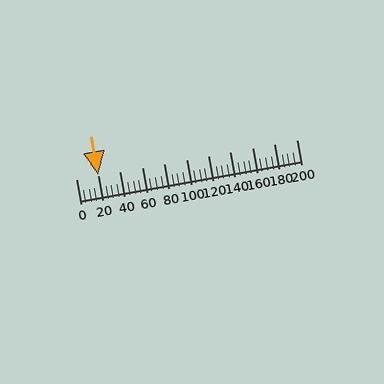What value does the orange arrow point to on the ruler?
The orange arrow points to approximately 20.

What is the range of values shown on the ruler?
The ruler shows values from 0 to 200.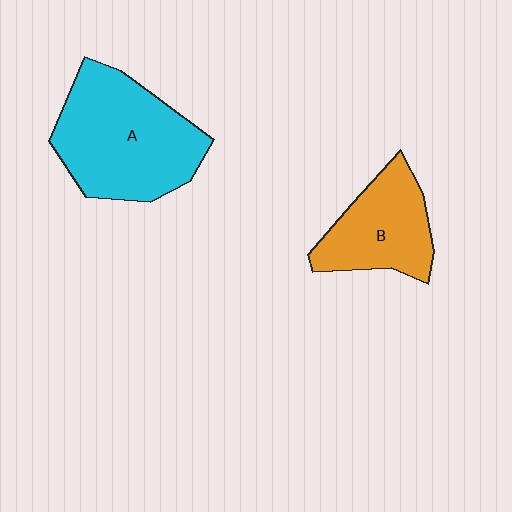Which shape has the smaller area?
Shape B (orange).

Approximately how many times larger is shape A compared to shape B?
Approximately 1.6 times.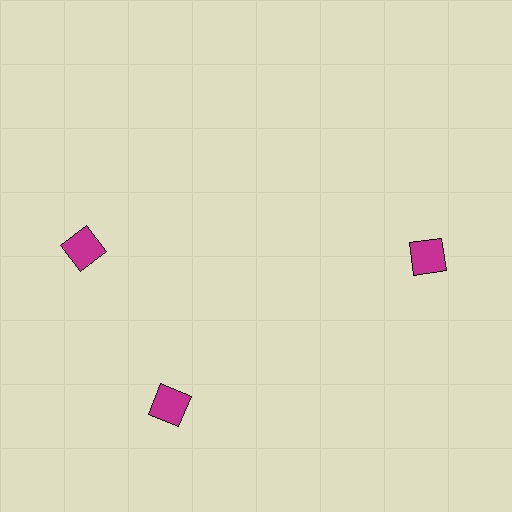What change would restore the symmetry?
The symmetry would be restored by rotating it back into even spacing with its neighbors so that all 3 diamonds sit at equal angles and equal distance from the center.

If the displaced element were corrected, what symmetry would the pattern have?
It would have 3-fold rotational symmetry — the pattern would map onto itself every 120 degrees.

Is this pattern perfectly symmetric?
No. The 3 magenta diamonds are arranged in a ring, but one element near the 11 o'clock position is rotated out of alignment along the ring, breaking the 3-fold rotational symmetry.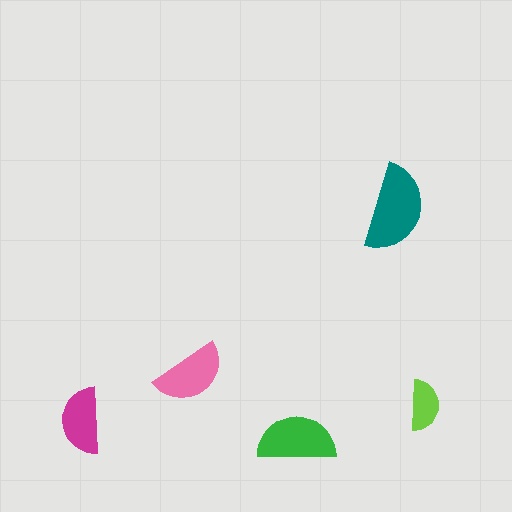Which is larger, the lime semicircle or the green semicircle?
The green one.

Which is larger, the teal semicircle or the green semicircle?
The teal one.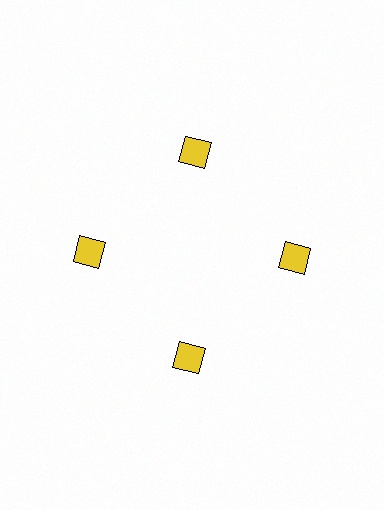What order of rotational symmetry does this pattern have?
This pattern has 4-fold rotational symmetry.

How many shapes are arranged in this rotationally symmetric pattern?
There are 4 shapes, arranged in 4 groups of 1.